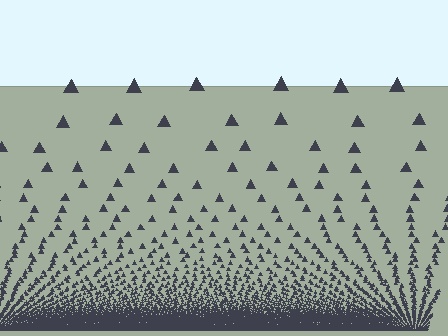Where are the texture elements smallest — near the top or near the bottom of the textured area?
Near the bottom.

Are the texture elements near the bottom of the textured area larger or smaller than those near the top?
Smaller. The gradient is inverted — elements near the bottom are smaller and denser.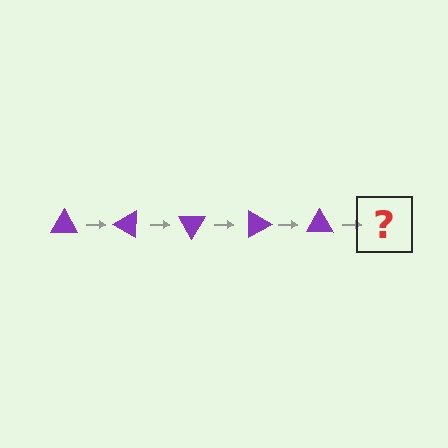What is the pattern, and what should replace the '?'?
The pattern is that the triangle rotates 30 degrees each step. The '?' should be a purple triangle rotated 150 degrees.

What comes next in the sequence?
The next element should be a purple triangle rotated 150 degrees.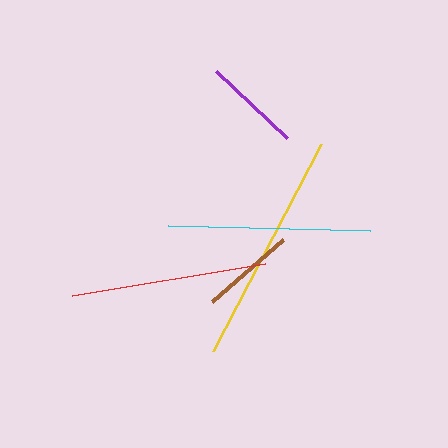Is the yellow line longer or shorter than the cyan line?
The yellow line is longer than the cyan line.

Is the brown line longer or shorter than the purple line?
The purple line is longer than the brown line.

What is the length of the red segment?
The red segment is approximately 196 pixels long.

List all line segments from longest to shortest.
From longest to shortest: yellow, cyan, red, purple, brown.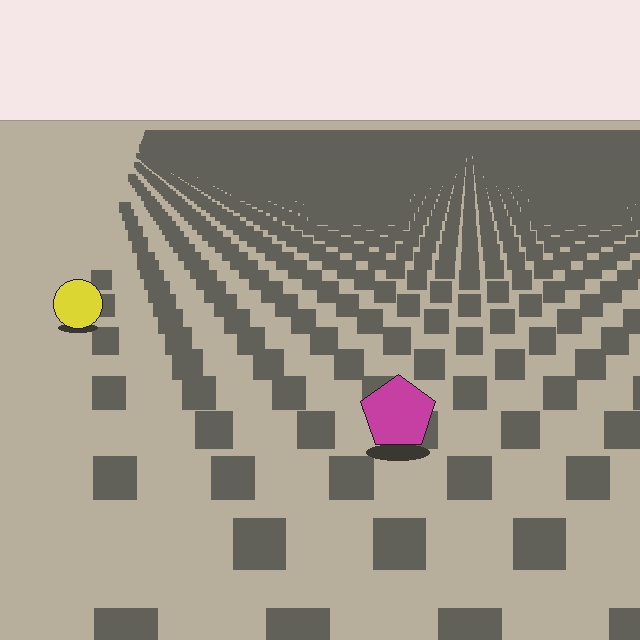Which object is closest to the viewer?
The magenta pentagon is closest. The texture marks near it are larger and more spread out.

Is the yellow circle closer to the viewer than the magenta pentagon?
No. The magenta pentagon is closer — you can tell from the texture gradient: the ground texture is coarser near it.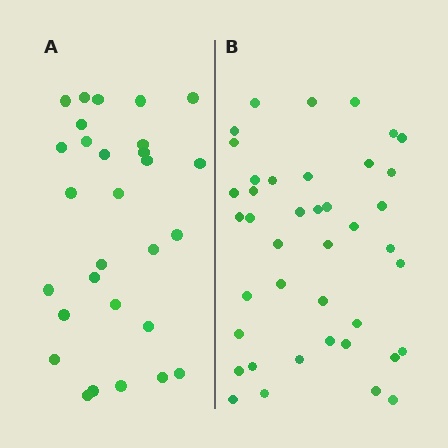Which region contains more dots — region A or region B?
Region B (the right region) has more dots.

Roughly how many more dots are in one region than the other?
Region B has roughly 12 or so more dots than region A.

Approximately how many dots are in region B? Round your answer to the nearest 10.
About 40 dots. (The exact count is 41, which rounds to 40.)